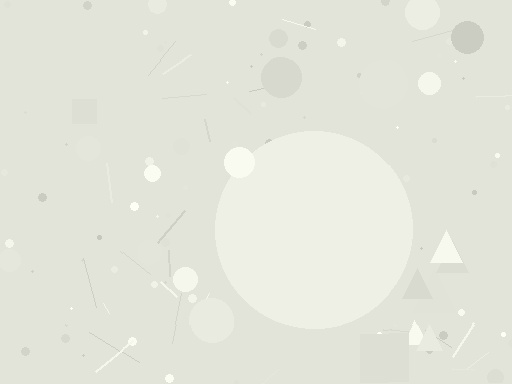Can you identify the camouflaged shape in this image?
The camouflaged shape is a circle.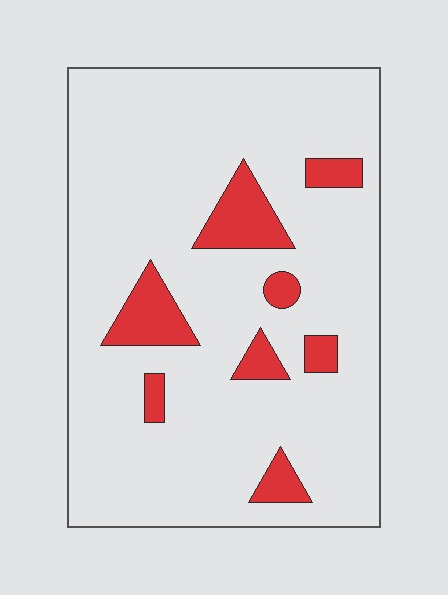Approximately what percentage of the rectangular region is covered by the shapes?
Approximately 10%.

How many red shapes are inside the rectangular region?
8.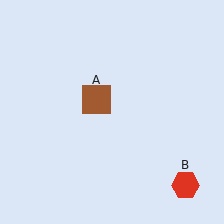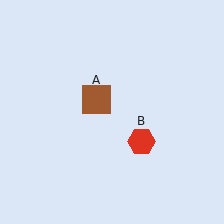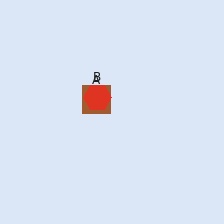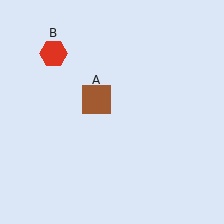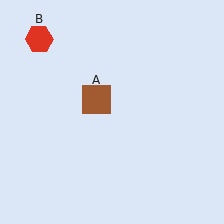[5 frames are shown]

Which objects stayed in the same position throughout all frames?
Brown square (object A) remained stationary.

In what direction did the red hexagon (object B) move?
The red hexagon (object B) moved up and to the left.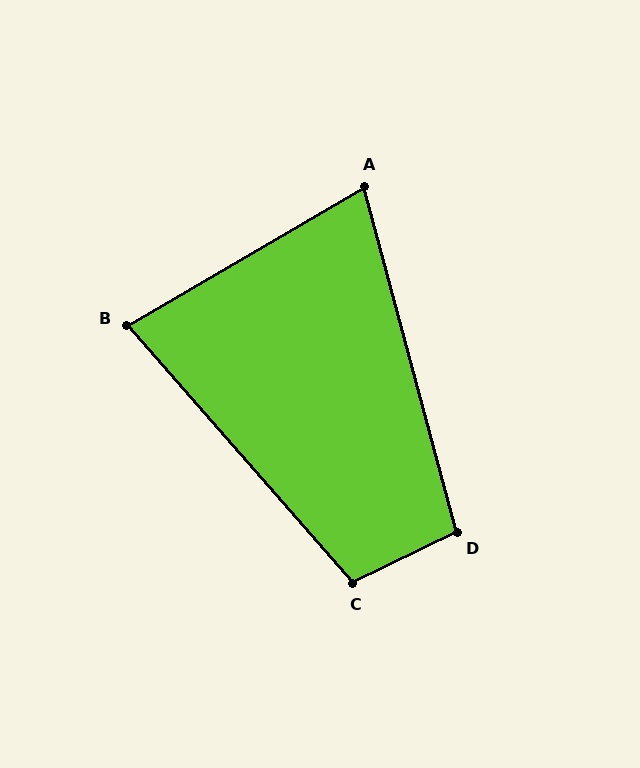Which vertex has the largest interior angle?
C, at approximately 105 degrees.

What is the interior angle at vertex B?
Approximately 79 degrees (acute).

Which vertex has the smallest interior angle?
A, at approximately 75 degrees.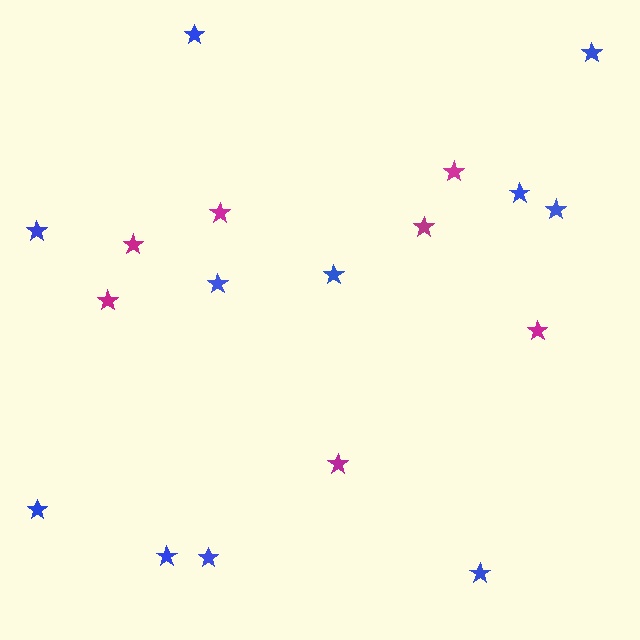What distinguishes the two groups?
There are 2 groups: one group of blue stars (11) and one group of magenta stars (7).